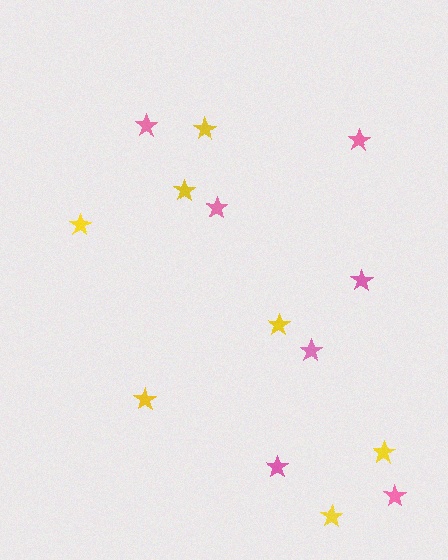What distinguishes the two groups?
There are 2 groups: one group of yellow stars (7) and one group of pink stars (7).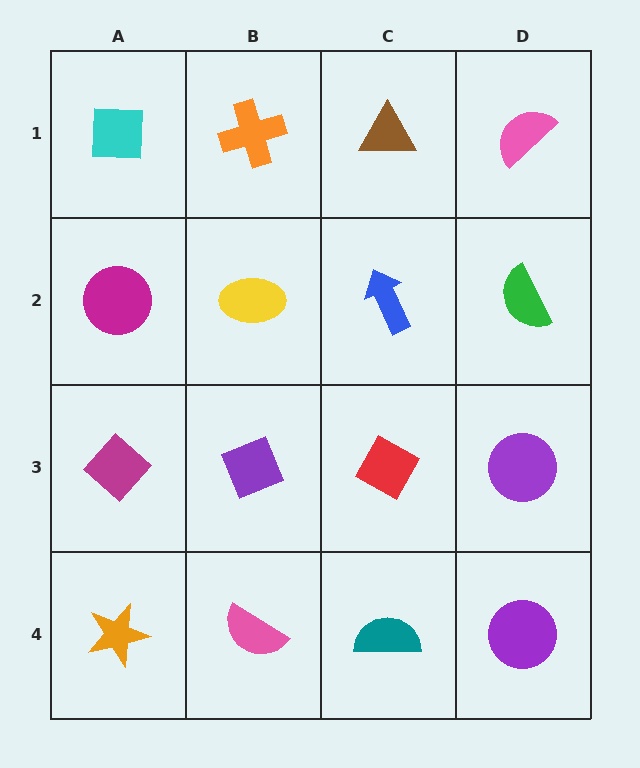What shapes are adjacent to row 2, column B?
An orange cross (row 1, column B), a purple diamond (row 3, column B), a magenta circle (row 2, column A), a blue arrow (row 2, column C).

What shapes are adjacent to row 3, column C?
A blue arrow (row 2, column C), a teal semicircle (row 4, column C), a purple diamond (row 3, column B), a purple circle (row 3, column D).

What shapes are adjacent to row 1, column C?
A blue arrow (row 2, column C), an orange cross (row 1, column B), a pink semicircle (row 1, column D).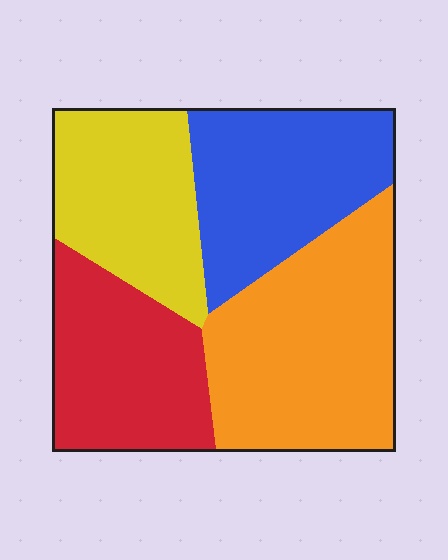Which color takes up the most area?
Orange, at roughly 30%.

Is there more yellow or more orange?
Orange.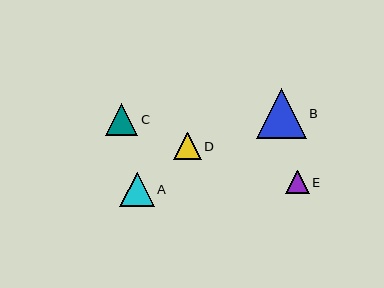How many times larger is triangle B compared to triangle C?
Triangle B is approximately 1.6 times the size of triangle C.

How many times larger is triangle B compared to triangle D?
Triangle B is approximately 1.8 times the size of triangle D.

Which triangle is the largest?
Triangle B is the largest with a size of approximately 50 pixels.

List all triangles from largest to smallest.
From largest to smallest: B, A, C, D, E.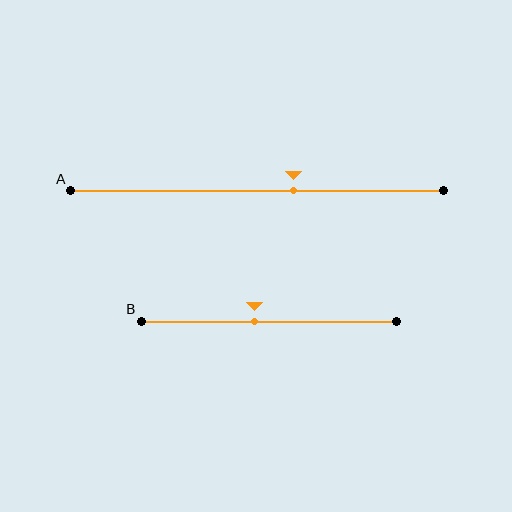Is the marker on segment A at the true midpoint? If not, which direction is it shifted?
No, the marker on segment A is shifted to the right by about 10% of the segment length.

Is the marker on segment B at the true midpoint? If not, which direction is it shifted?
No, the marker on segment B is shifted to the left by about 6% of the segment length.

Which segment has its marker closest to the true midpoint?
Segment B has its marker closest to the true midpoint.